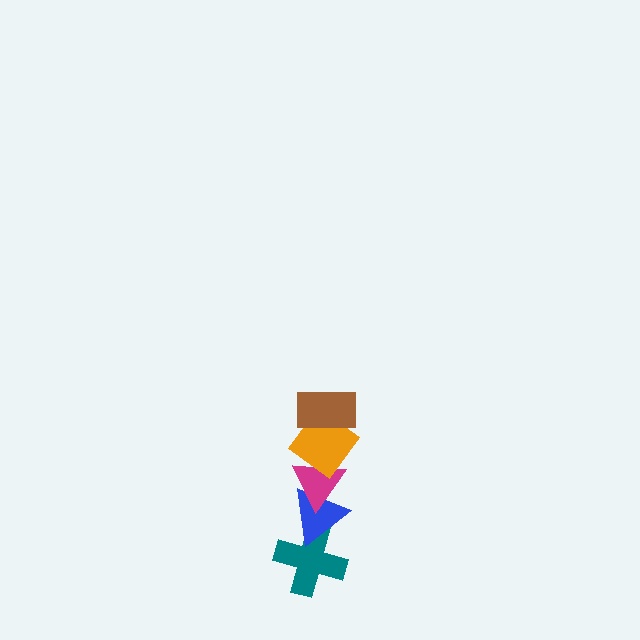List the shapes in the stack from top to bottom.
From top to bottom: the brown rectangle, the orange diamond, the magenta triangle, the blue triangle, the teal cross.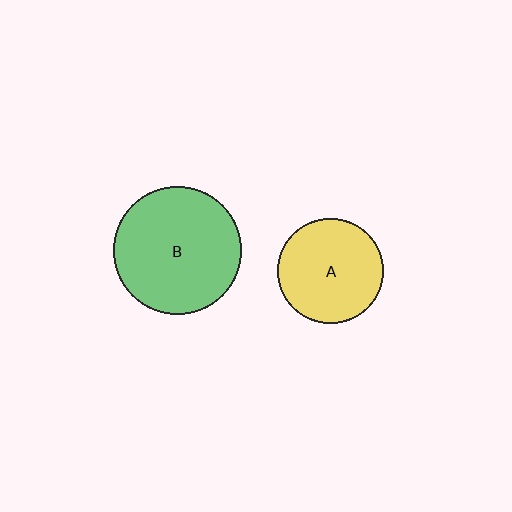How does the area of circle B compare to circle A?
Approximately 1.5 times.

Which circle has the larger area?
Circle B (green).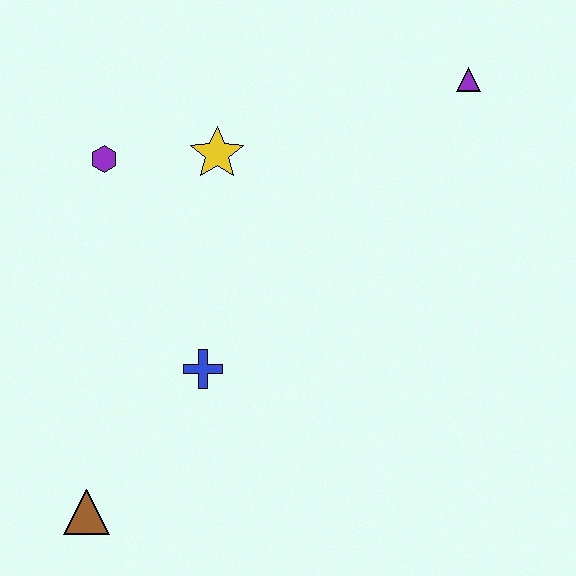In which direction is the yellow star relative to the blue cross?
The yellow star is above the blue cross.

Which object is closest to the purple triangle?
The yellow star is closest to the purple triangle.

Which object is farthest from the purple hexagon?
The purple triangle is farthest from the purple hexagon.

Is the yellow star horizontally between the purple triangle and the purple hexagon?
Yes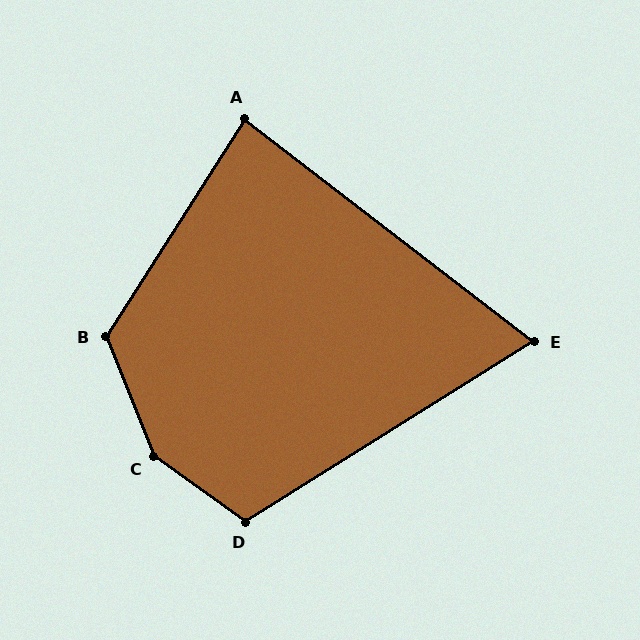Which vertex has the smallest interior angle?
E, at approximately 70 degrees.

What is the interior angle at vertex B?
Approximately 126 degrees (obtuse).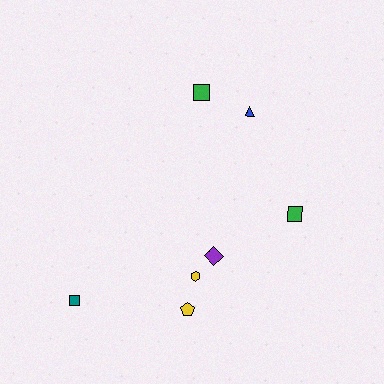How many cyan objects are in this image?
There are no cyan objects.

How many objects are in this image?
There are 7 objects.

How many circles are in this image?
There are no circles.